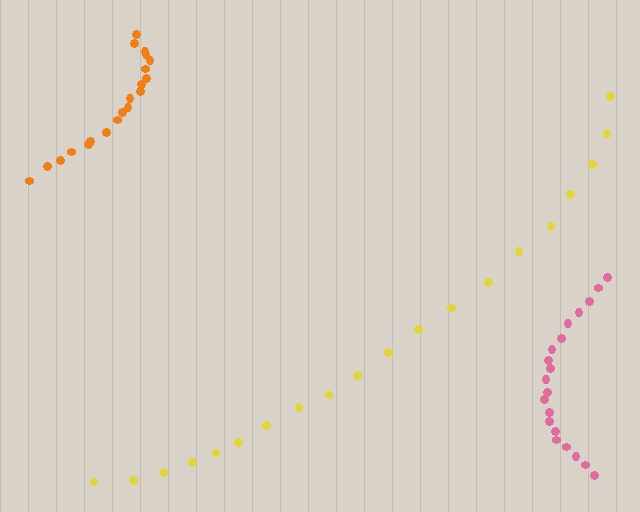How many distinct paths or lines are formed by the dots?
There are 3 distinct paths.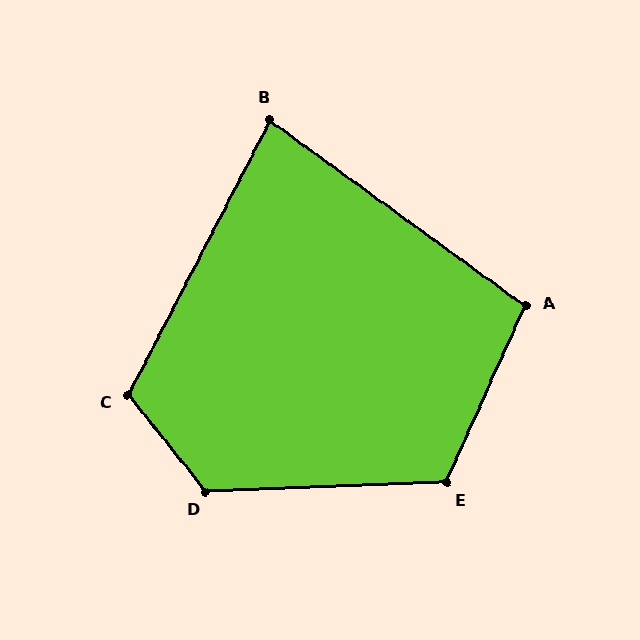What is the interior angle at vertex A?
Approximately 102 degrees (obtuse).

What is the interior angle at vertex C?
Approximately 114 degrees (obtuse).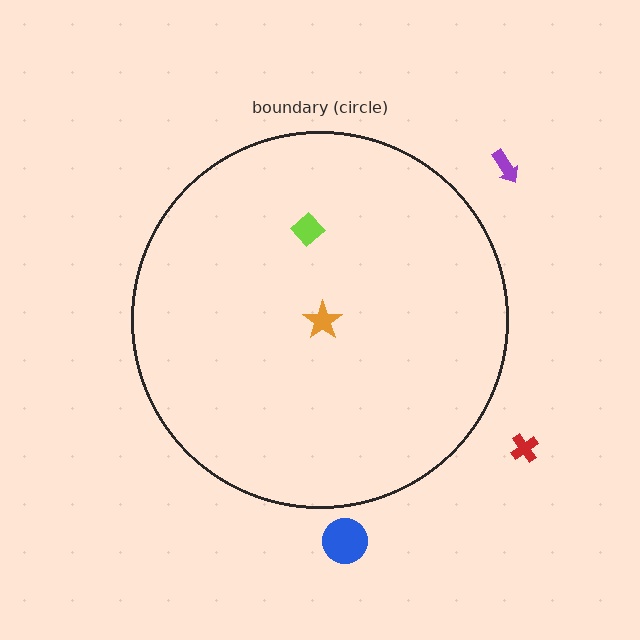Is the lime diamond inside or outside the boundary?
Inside.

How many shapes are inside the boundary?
2 inside, 3 outside.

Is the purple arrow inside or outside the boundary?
Outside.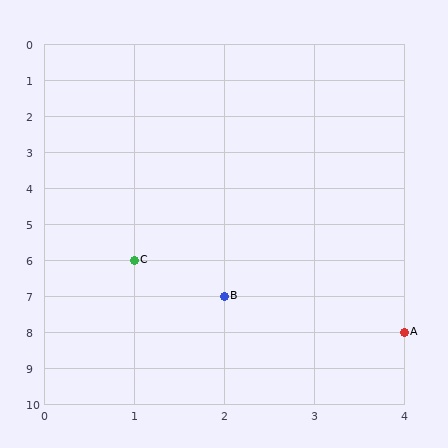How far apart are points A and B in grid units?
Points A and B are 2 columns and 1 row apart (about 2.2 grid units diagonally).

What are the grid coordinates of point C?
Point C is at grid coordinates (1, 6).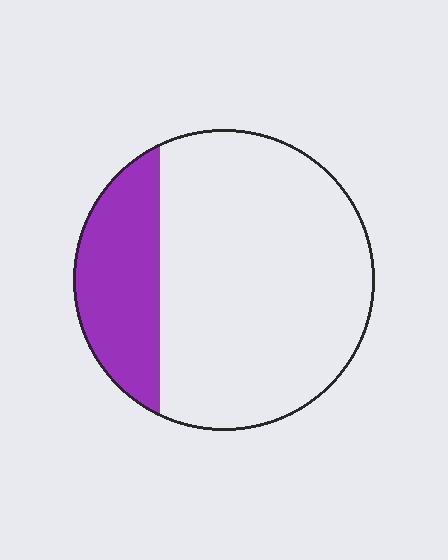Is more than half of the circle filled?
No.